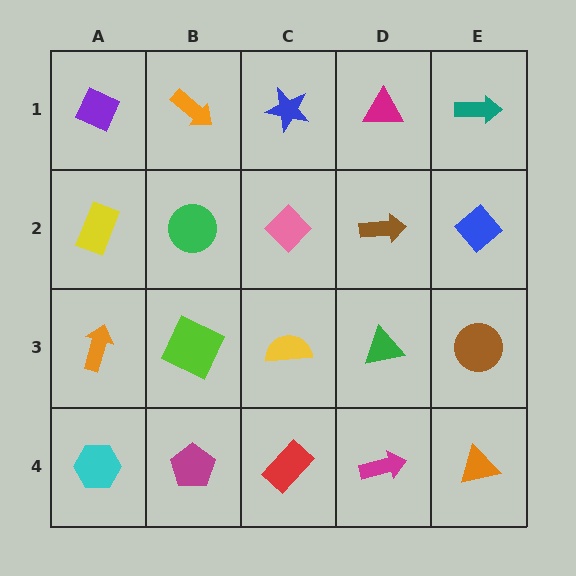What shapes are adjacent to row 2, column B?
An orange arrow (row 1, column B), a lime square (row 3, column B), a yellow rectangle (row 2, column A), a pink diamond (row 2, column C).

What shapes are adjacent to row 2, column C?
A blue star (row 1, column C), a yellow semicircle (row 3, column C), a green circle (row 2, column B), a brown arrow (row 2, column D).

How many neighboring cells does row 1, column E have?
2.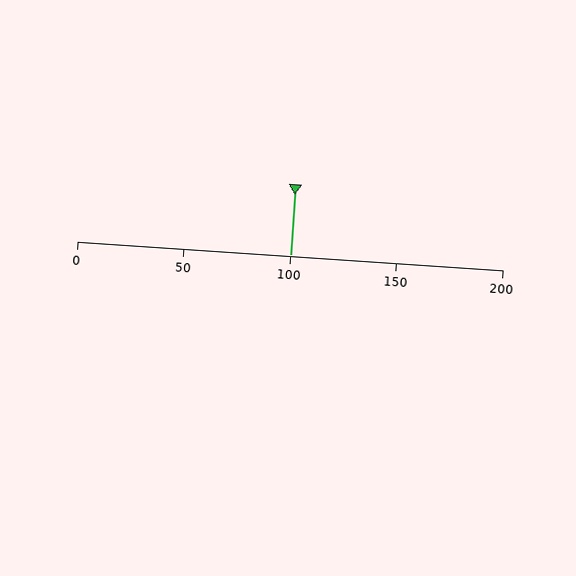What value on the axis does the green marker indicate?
The marker indicates approximately 100.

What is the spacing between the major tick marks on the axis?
The major ticks are spaced 50 apart.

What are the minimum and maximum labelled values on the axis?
The axis runs from 0 to 200.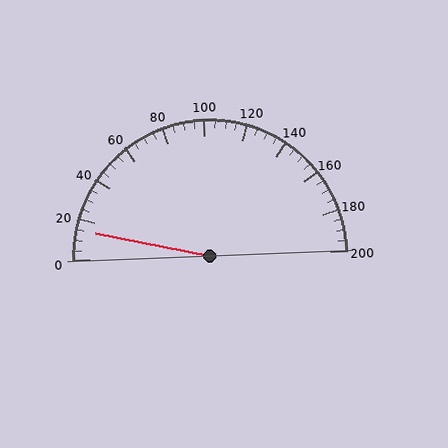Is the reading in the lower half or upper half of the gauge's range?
The reading is in the lower half of the range (0 to 200).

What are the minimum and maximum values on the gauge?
The gauge ranges from 0 to 200.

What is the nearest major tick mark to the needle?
The nearest major tick mark is 20.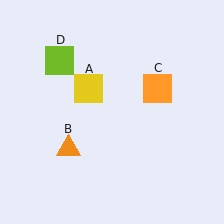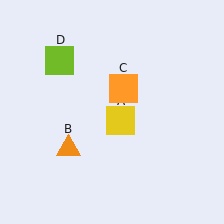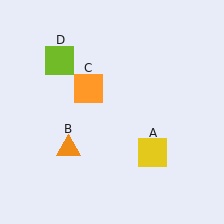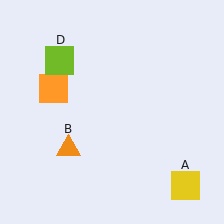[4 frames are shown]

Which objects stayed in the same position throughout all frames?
Orange triangle (object B) and lime square (object D) remained stationary.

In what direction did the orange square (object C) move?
The orange square (object C) moved left.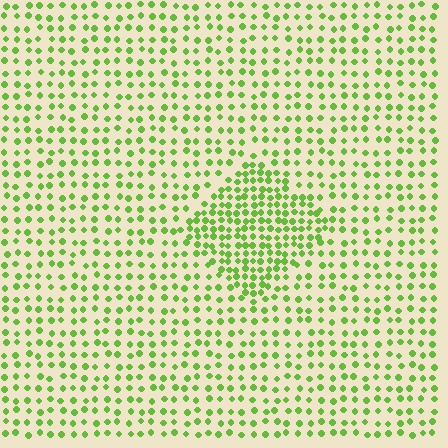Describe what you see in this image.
The image contains small lime elements arranged at two different densities. A diamond-shaped region is visible where the elements are more densely packed than the surrounding area.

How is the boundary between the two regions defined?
The boundary is defined by a change in element density (approximately 2.0x ratio). All elements are the same color, size, and shape.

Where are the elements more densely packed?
The elements are more densely packed inside the diamond boundary.